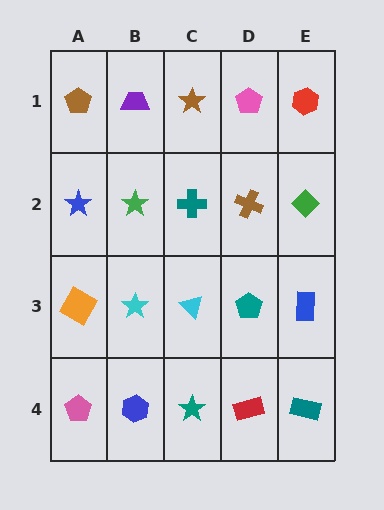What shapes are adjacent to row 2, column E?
A red hexagon (row 1, column E), a blue rectangle (row 3, column E), a brown cross (row 2, column D).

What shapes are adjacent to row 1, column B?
A green star (row 2, column B), a brown pentagon (row 1, column A), a brown star (row 1, column C).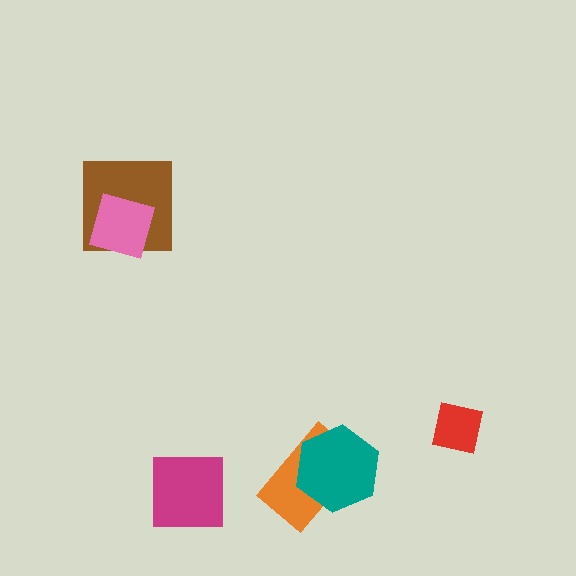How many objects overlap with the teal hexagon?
1 object overlaps with the teal hexagon.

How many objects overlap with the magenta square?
0 objects overlap with the magenta square.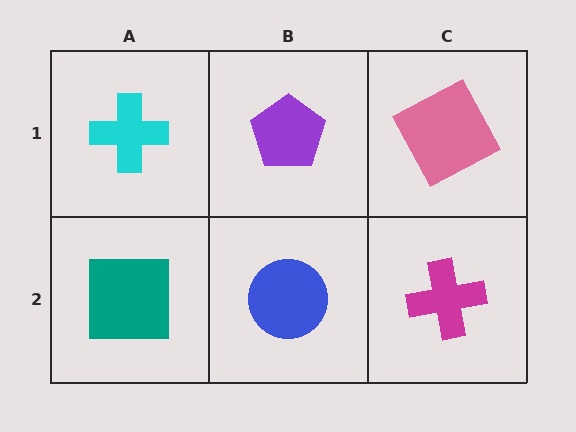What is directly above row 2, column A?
A cyan cross.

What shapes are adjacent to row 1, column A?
A teal square (row 2, column A), a purple pentagon (row 1, column B).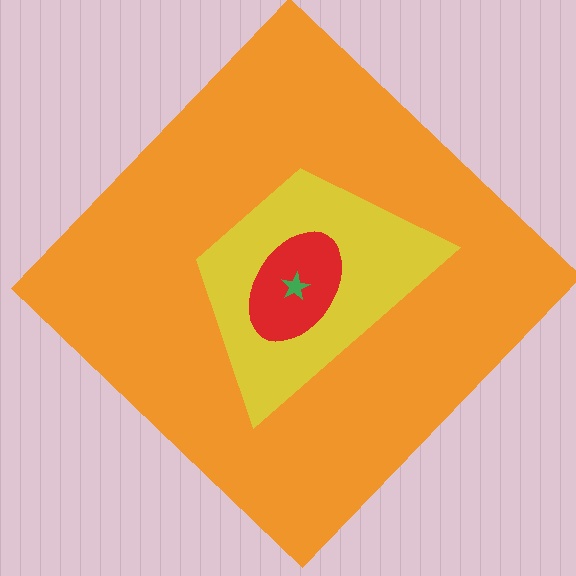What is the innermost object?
The green star.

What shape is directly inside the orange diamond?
The yellow trapezoid.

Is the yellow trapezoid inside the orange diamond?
Yes.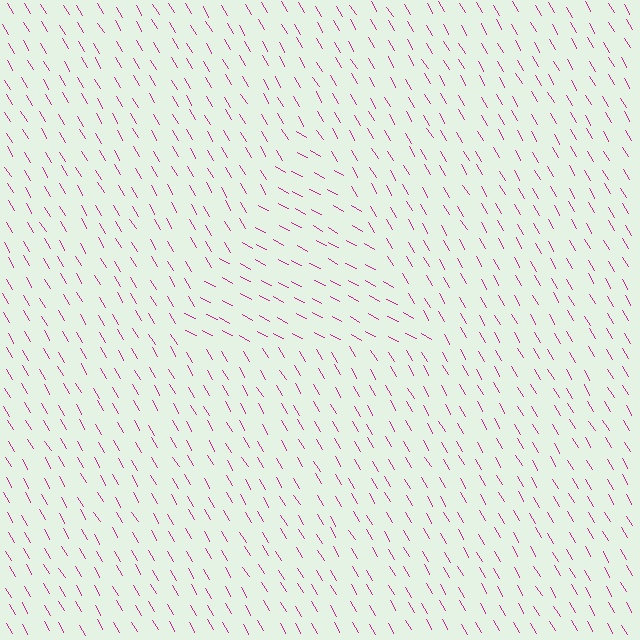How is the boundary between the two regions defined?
The boundary is defined purely by a change in line orientation (approximately 31 degrees difference). All lines are the same color and thickness.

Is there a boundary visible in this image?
Yes, there is a texture boundary formed by a change in line orientation.